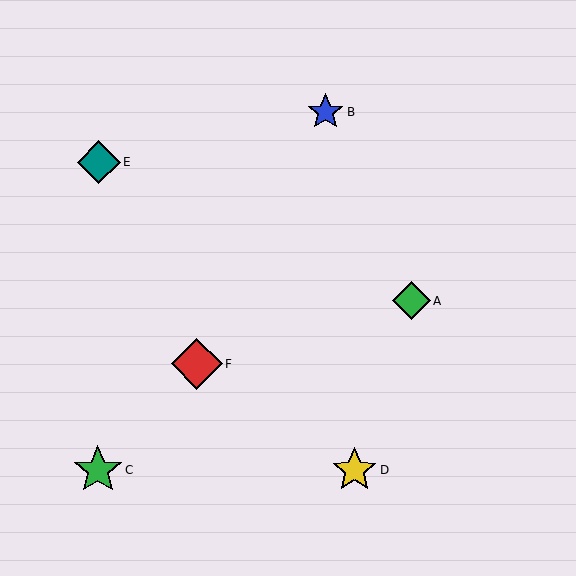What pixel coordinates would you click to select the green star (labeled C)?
Click at (98, 470) to select the green star C.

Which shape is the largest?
The red diamond (labeled F) is the largest.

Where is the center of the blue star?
The center of the blue star is at (325, 112).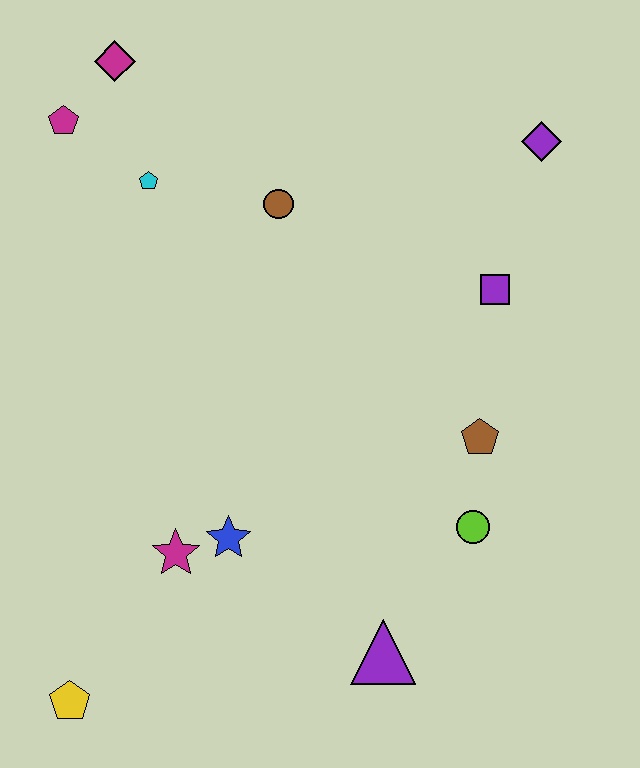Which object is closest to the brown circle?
The cyan pentagon is closest to the brown circle.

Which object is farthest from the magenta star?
The purple diamond is farthest from the magenta star.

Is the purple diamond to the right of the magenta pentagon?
Yes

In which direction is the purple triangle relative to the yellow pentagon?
The purple triangle is to the right of the yellow pentagon.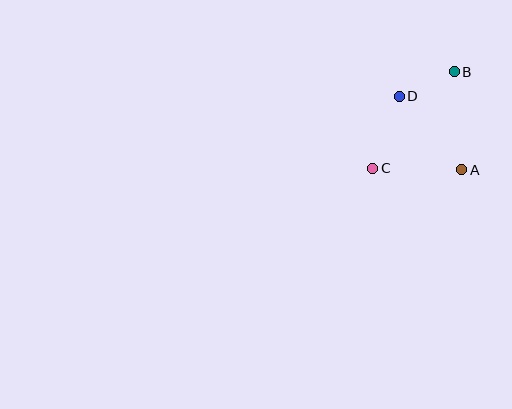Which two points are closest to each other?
Points B and D are closest to each other.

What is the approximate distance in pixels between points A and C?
The distance between A and C is approximately 89 pixels.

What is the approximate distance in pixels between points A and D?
The distance between A and D is approximately 97 pixels.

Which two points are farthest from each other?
Points B and C are farthest from each other.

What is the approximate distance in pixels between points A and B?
The distance between A and B is approximately 99 pixels.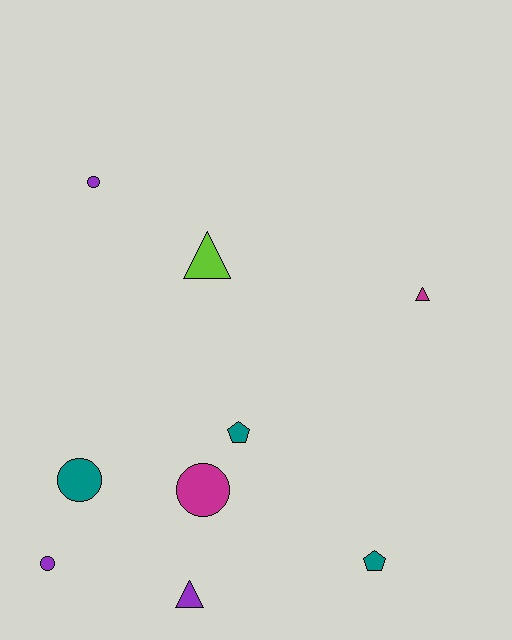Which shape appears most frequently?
Circle, with 4 objects.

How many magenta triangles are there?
There is 1 magenta triangle.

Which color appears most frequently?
Teal, with 3 objects.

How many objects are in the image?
There are 9 objects.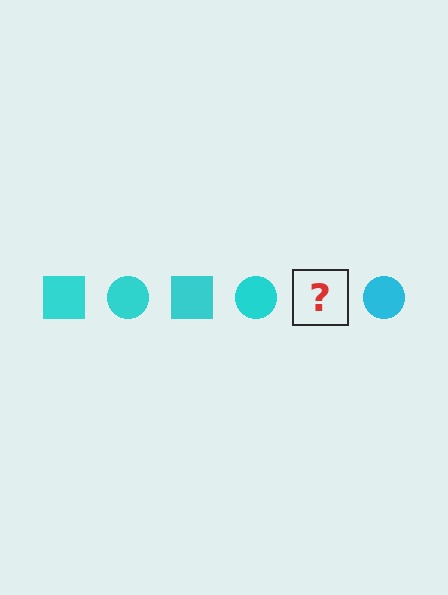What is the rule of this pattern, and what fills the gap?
The rule is that the pattern cycles through square, circle shapes in cyan. The gap should be filled with a cyan square.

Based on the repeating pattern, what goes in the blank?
The blank should be a cyan square.